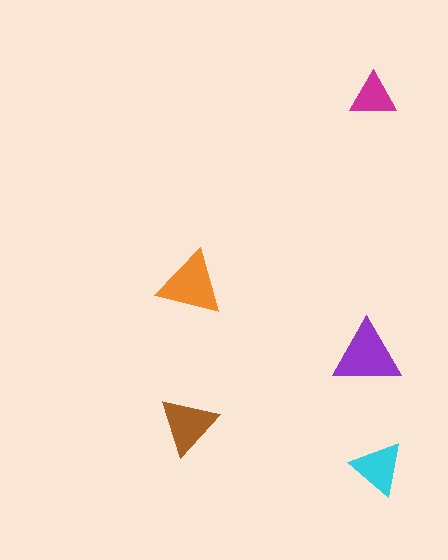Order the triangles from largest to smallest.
the purple one, the orange one, the brown one, the cyan one, the magenta one.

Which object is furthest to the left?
The brown triangle is leftmost.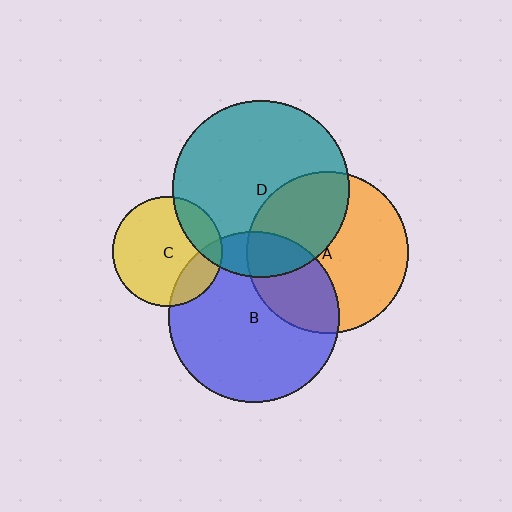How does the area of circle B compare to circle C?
Approximately 2.4 times.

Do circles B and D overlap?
Yes.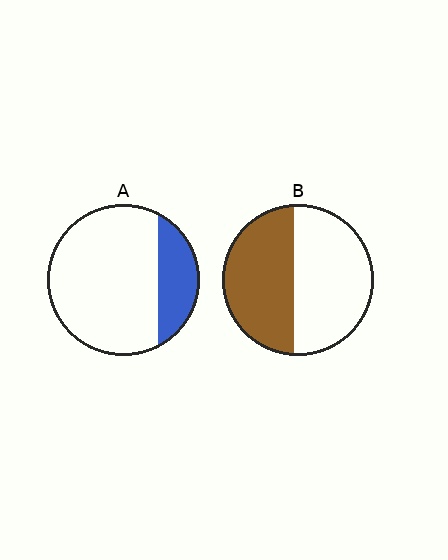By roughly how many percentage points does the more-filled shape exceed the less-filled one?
By roughly 25 percentage points (B over A).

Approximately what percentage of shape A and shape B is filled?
A is approximately 20% and B is approximately 45%.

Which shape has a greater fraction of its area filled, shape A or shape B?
Shape B.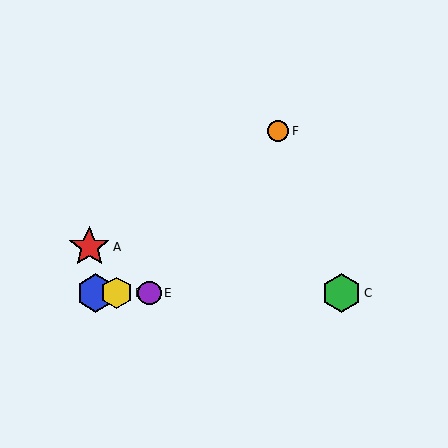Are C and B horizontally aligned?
Yes, both are at y≈293.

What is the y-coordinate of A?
Object A is at y≈247.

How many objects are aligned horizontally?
4 objects (B, C, D, E) are aligned horizontally.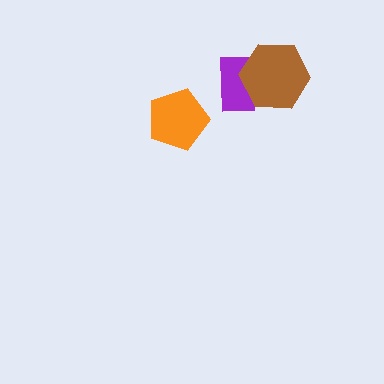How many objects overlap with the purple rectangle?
1 object overlaps with the purple rectangle.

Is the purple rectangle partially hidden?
Yes, it is partially covered by another shape.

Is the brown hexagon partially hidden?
No, no other shape covers it.